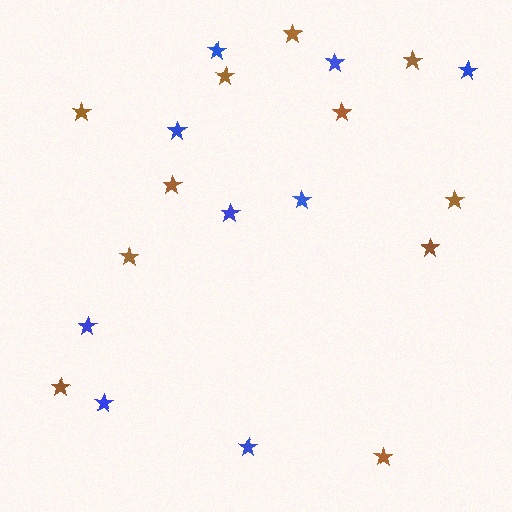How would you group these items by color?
There are 2 groups: one group of blue stars (9) and one group of brown stars (11).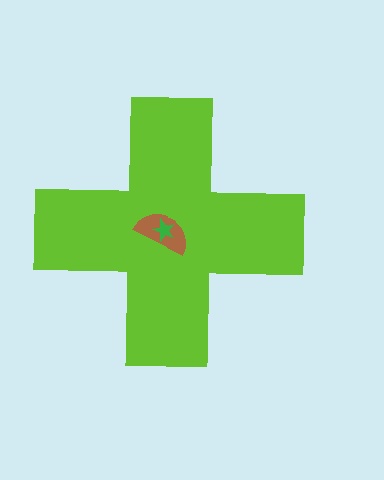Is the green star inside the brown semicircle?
Yes.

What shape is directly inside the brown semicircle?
The green star.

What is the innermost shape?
The green star.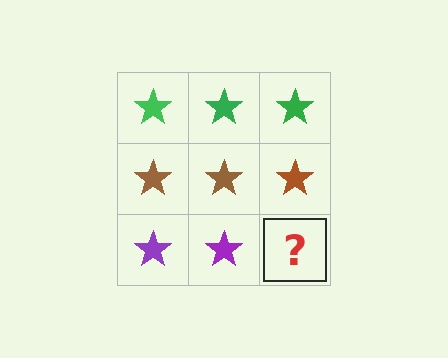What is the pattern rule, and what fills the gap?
The rule is that each row has a consistent color. The gap should be filled with a purple star.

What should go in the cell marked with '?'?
The missing cell should contain a purple star.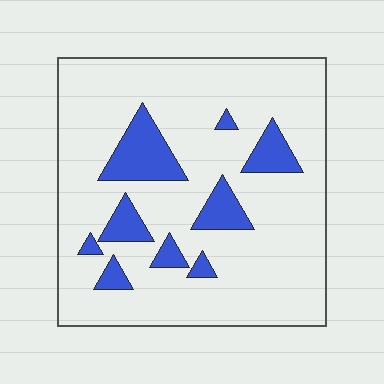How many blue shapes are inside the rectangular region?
9.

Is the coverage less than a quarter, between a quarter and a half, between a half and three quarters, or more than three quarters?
Less than a quarter.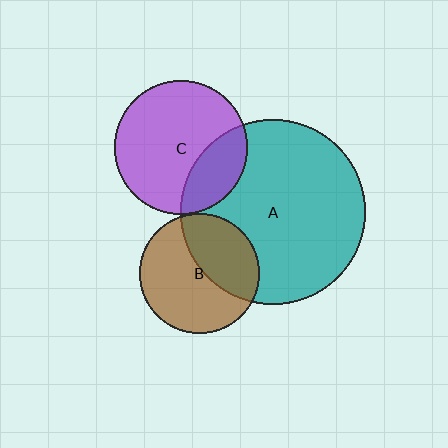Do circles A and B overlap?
Yes.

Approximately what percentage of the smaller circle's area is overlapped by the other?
Approximately 40%.